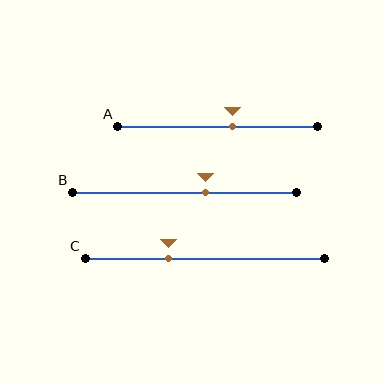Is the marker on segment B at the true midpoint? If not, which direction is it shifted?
No, the marker on segment B is shifted to the right by about 9% of the segment length.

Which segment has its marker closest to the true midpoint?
Segment A has its marker closest to the true midpoint.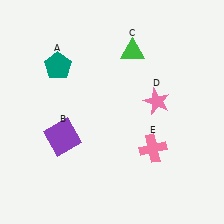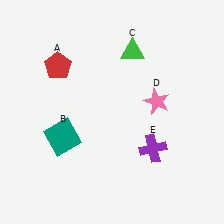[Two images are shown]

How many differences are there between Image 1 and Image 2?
There are 3 differences between the two images.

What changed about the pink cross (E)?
In Image 1, E is pink. In Image 2, it changed to purple.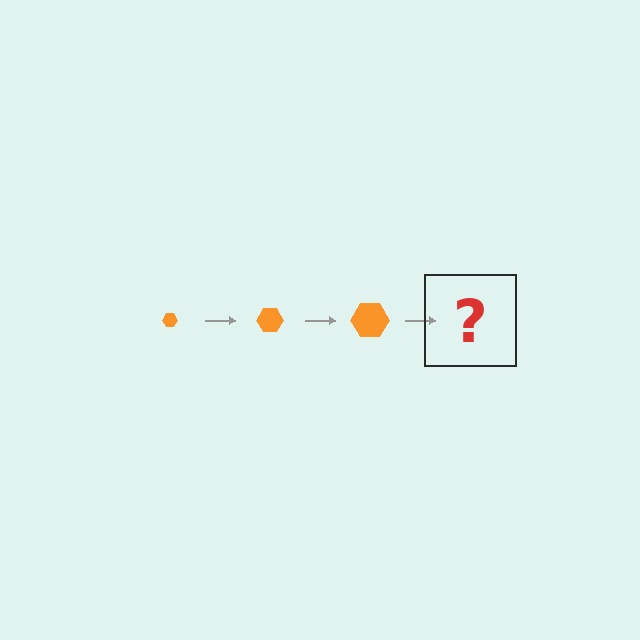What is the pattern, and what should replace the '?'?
The pattern is that the hexagon gets progressively larger each step. The '?' should be an orange hexagon, larger than the previous one.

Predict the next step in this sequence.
The next step is an orange hexagon, larger than the previous one.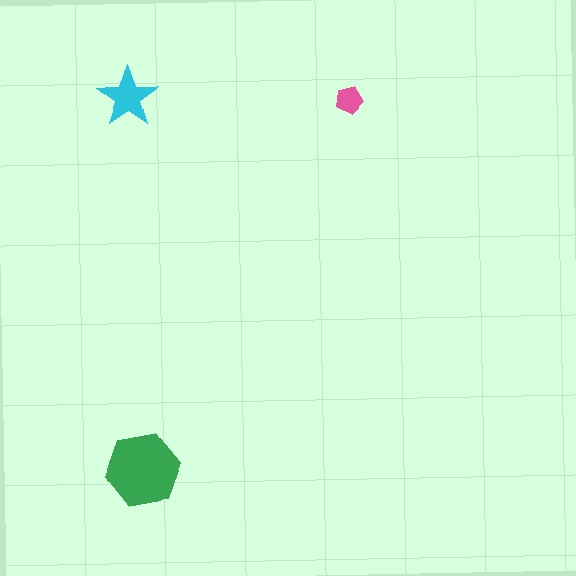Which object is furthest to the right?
The pink pentagon is rightmost.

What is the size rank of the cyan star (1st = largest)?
2nd.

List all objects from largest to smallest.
The green hexagon, the cyan star, the pink pentagon.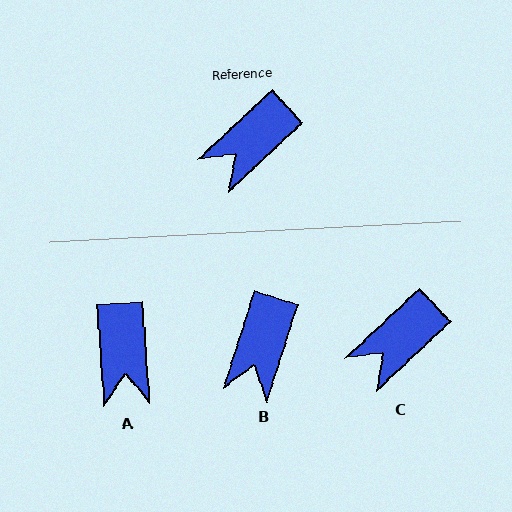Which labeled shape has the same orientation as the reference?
C.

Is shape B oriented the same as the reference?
No, it is off by about 29 degrees.